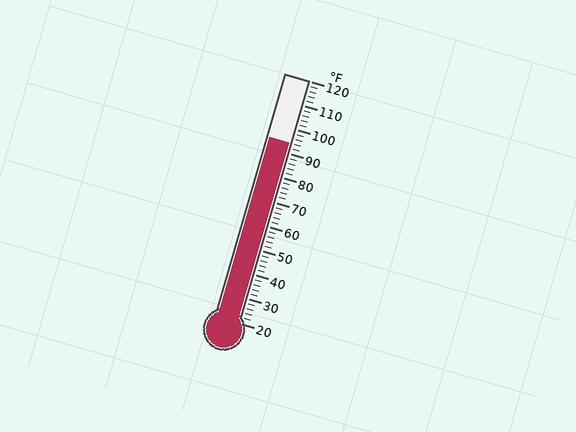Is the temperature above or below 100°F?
The temperature is below 100°F.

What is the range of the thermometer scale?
The thermometer scale ranges from 20°F to 120°F.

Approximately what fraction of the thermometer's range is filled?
The thermometer is filled to approximately 75% of its range.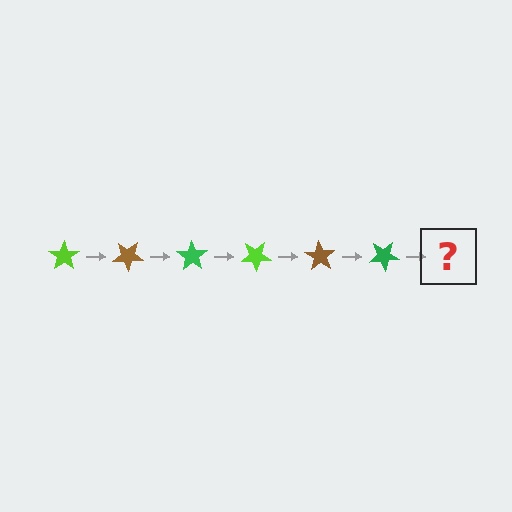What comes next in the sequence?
The next element should be a lime star, rotated 210 degrees from the start.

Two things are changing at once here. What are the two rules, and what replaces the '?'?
The two rules are that it rotates 35 degrees each step and the color cycles through lime, brown, and green. The '?' should be a lime star, rotated 210 degrees from the start.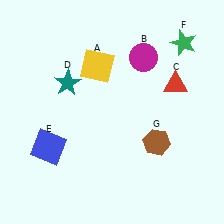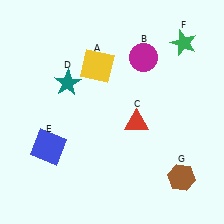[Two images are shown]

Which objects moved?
The objects that moved are: the red triangle (C), the brown hexagon (G).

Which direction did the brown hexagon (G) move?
The brown hexagon (G) moved down.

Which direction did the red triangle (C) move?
The red triangle (C) moved left.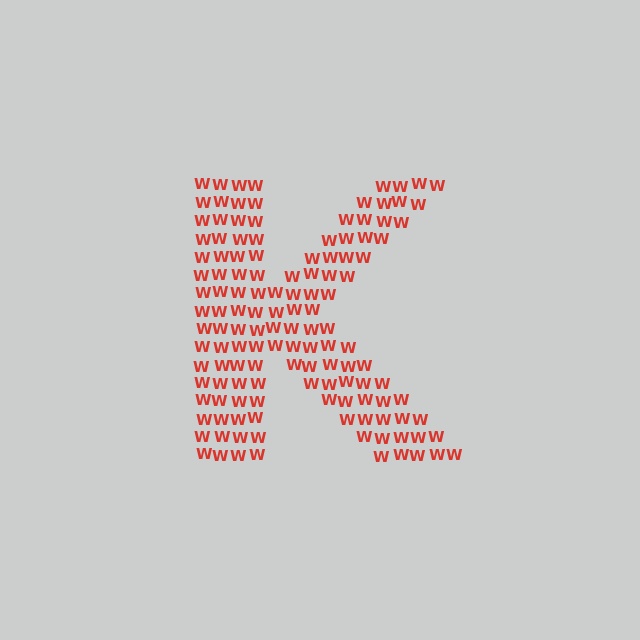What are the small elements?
The small elements are letter W's.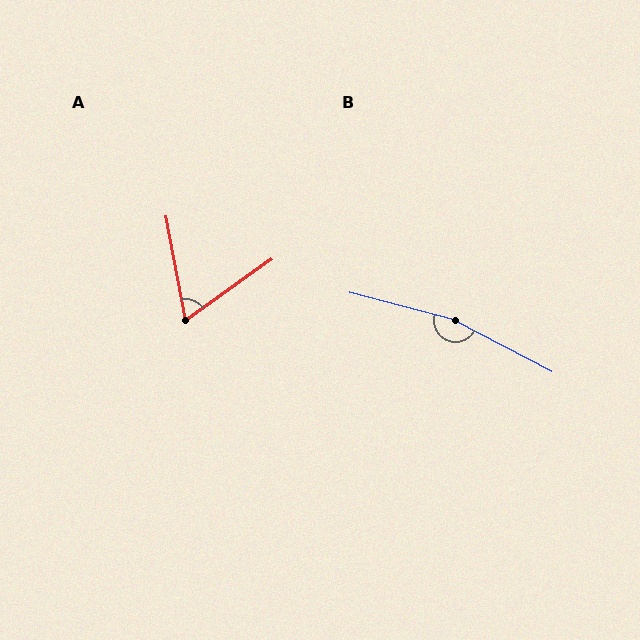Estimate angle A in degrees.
Approximately 65 degrees.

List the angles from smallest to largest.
A (65°), B (167°).